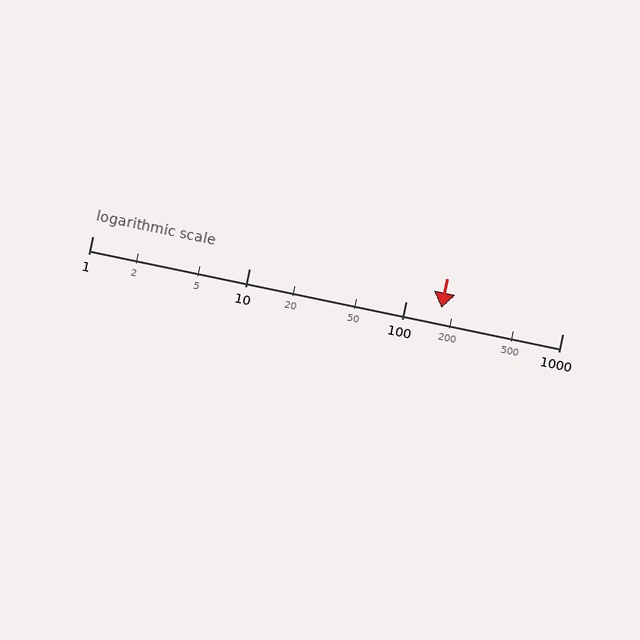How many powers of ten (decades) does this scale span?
The scale spans 3 decades, from 1 to 1000.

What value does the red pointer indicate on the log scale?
The pointer indicates approximately 170.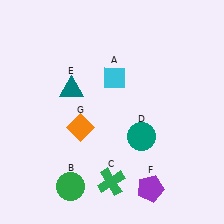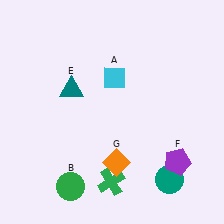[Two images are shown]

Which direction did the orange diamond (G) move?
The orange diamond (G) moved right.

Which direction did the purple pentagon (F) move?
The purple pentagon (F) moved right.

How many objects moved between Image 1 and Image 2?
3 objects moved between the two images.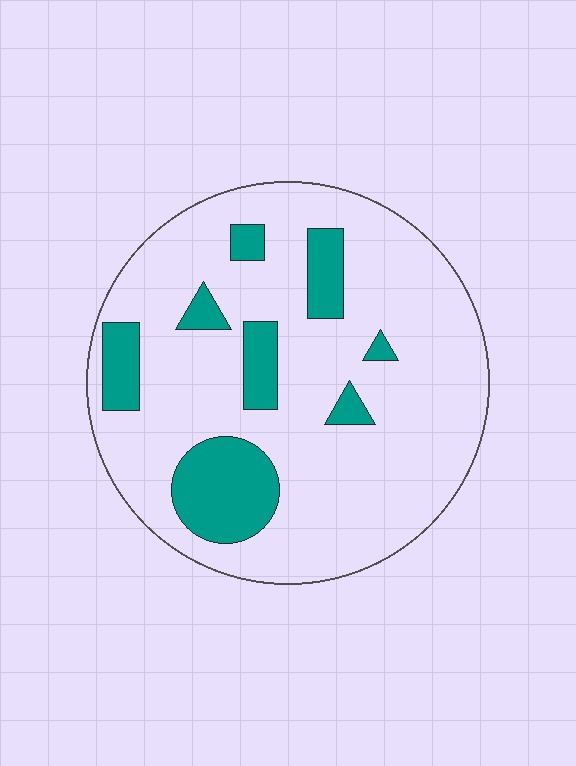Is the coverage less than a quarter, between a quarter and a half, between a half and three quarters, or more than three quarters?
Less than a quarter.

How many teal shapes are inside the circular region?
8.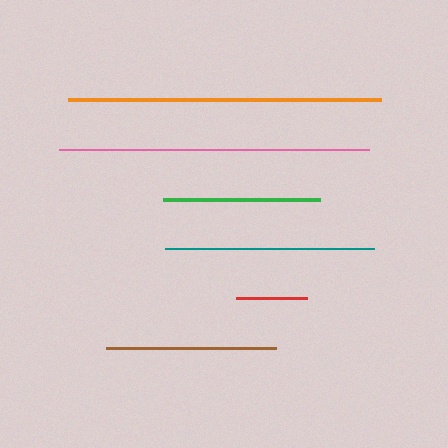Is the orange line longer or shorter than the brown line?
The orange line is longer than the brown line.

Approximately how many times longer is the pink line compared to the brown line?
The pink line is approximately 1.8 times the length of the brown line.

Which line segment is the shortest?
The red line is the shortest at approximately 70 pixels.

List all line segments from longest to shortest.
From longest to shortest: orange, pink, teal, brown, green, red.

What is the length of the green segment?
The green segment is approximately 157 pixels long.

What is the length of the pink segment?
The pink segment is approximately 310 pixels long.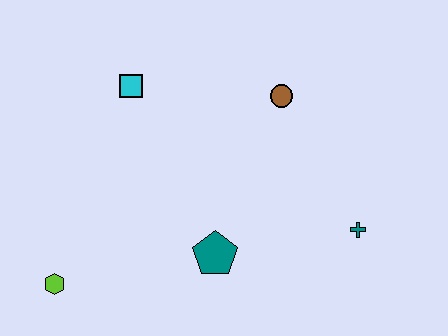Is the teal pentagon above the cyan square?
No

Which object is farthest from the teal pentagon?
The cyan square is farthest from the teal pentagon.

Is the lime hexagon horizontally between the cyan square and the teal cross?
No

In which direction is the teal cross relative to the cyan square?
The teal cross is to the right of the cyan square.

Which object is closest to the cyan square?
The brown circle is closest to the cyan square.